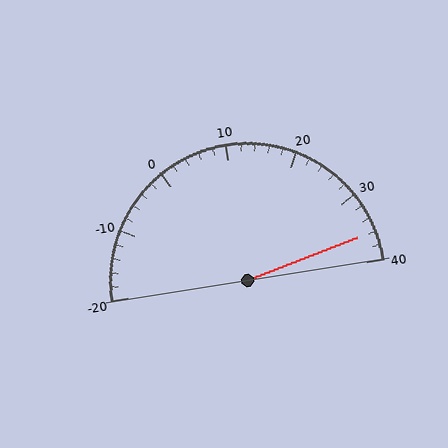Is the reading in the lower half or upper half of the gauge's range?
The reading is in the upper half of the range (-20 to 40).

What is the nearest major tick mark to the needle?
The nearest major tick mark is 40.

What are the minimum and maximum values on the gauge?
The gauge ranges from -20 to 40.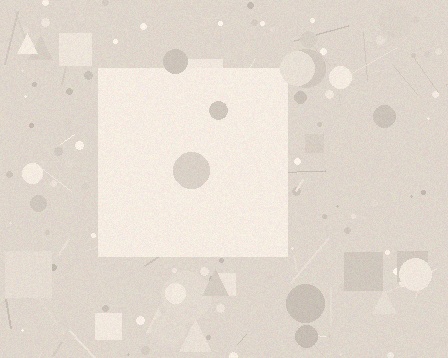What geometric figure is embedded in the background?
A square is embedded in the background.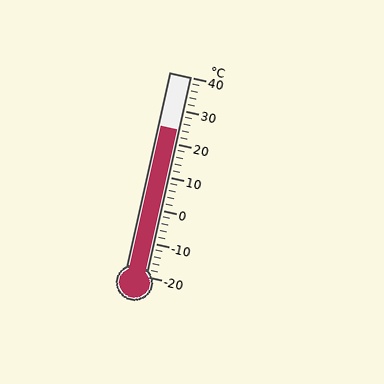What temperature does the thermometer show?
The thermometer shows approximately 24°C.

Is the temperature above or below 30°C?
The temperature is below 30°C.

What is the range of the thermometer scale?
The thermometer scale ranges from -20°C to 40°C.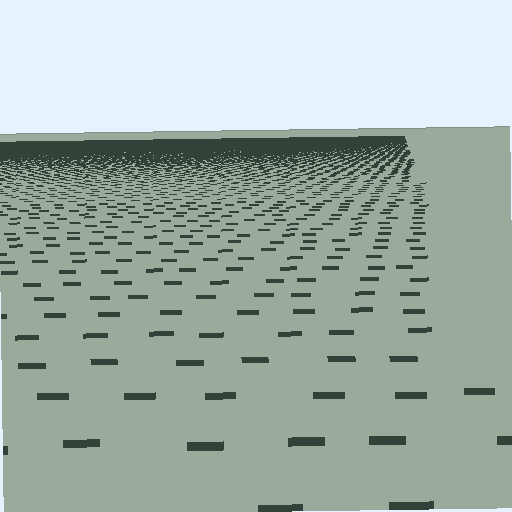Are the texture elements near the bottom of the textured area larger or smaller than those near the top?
Larger. Near the bottom, elements are closer to the viewer and appear at a bigger on-screen size.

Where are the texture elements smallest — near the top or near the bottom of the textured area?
Near the top.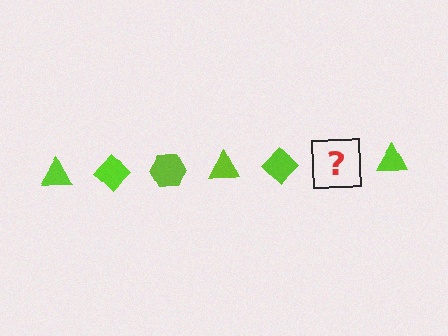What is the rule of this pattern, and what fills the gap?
The rule is that the pattern cycles through triangle, diamond, hexagon shapes in lime. The gap should be filled with a lime hexagon.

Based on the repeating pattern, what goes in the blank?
The blank should be a lime hexagon.